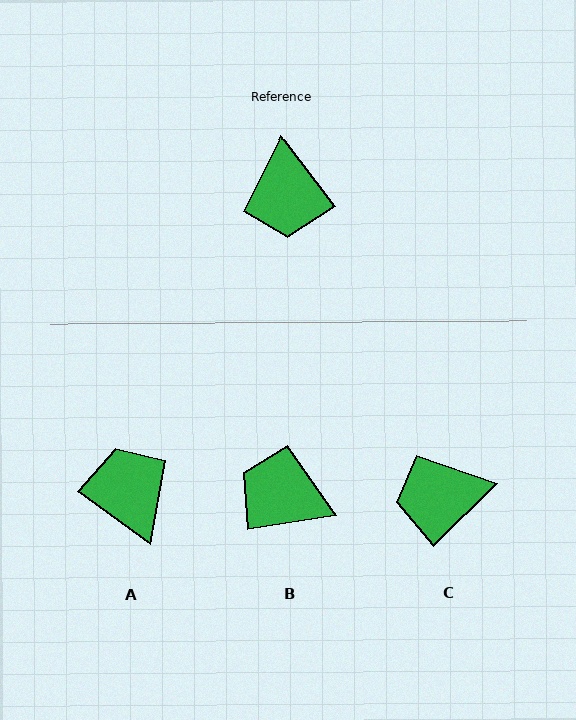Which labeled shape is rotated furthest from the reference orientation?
A, about 164 degrees away.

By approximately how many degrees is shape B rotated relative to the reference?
Approximately 118 degrees clockwise.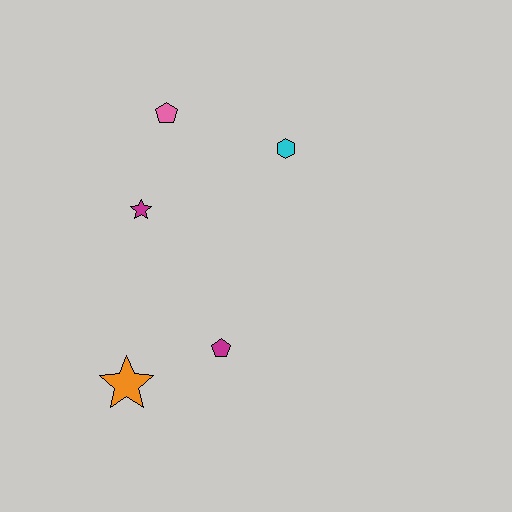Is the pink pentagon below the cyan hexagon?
No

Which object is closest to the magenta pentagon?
The orange star is closest to the magenta pentagon.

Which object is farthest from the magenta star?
The orange star is farthest from the magenta star.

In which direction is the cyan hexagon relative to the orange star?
The cyan hexagon is above the orange star.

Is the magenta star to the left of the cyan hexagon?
Yes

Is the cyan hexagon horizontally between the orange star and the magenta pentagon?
No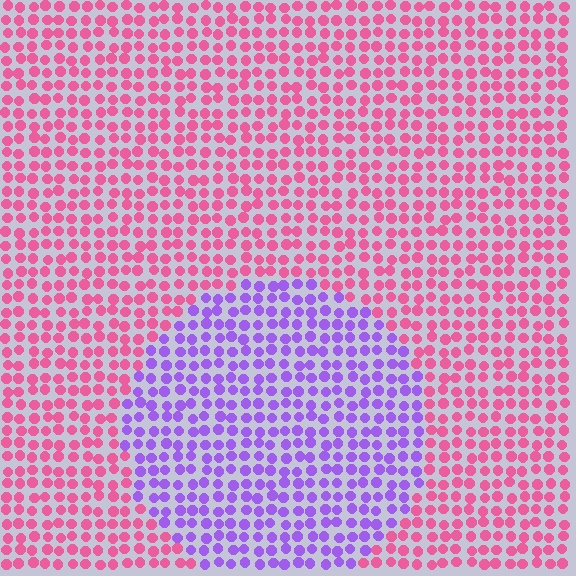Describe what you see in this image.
The image is filled with small pink elements in a uniform arrangement. A circle-shaped region is visible where the elements are tinted to a slightly different hue, forming a subtle color boundary.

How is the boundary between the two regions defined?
The boundary is defined purely by a slight shift in hue (about 65 degrees). Spacing, size, and orientation are identical on both sides.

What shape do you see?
I see a circle.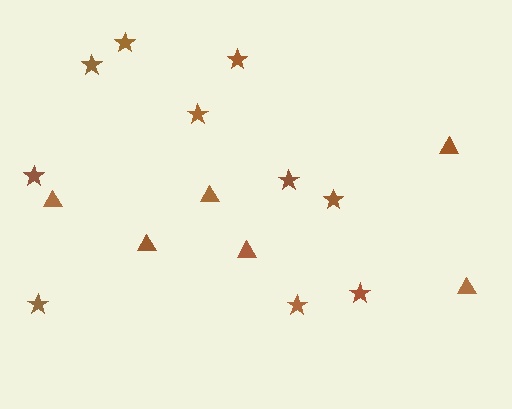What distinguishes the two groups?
There are 2 groups: one group of stars (10) and one group of triangles (6).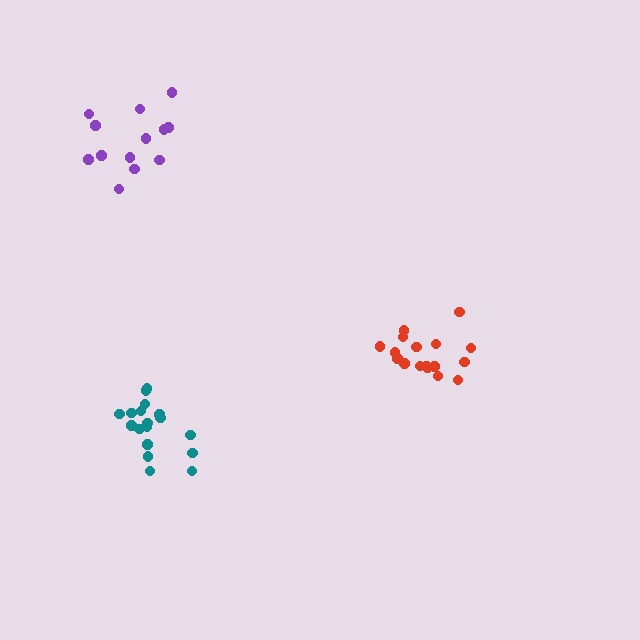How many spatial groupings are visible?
There are 3 spatial groupings.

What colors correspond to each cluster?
The clusters are colored: teal, purple, red.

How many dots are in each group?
Group 1: 18 dots, Group 2: 13 dots, Group 3: 17 dots (48 total).